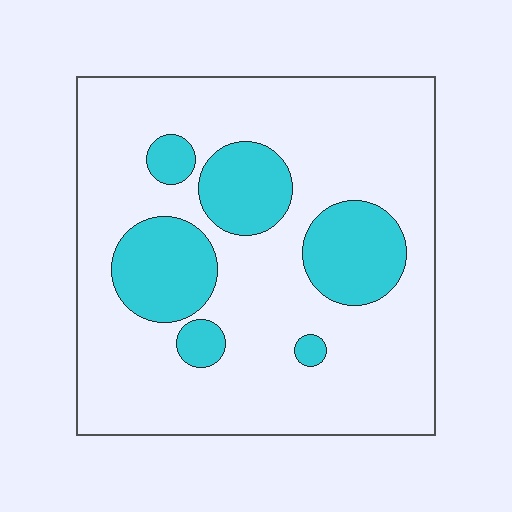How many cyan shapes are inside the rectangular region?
6.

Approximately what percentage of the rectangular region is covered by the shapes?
Approximately 25%.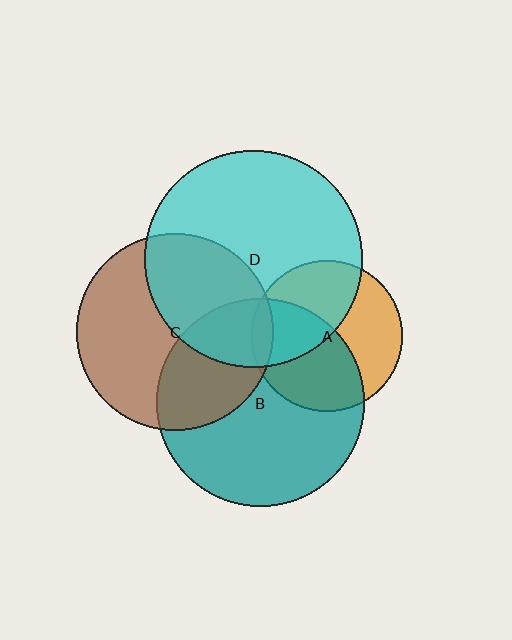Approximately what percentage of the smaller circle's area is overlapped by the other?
Approximately 5%.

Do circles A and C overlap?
Yes.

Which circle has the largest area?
Circle D (cyan).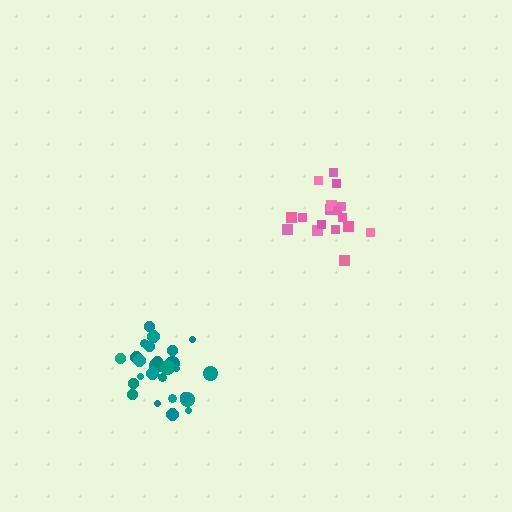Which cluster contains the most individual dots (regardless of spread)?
Teal (29).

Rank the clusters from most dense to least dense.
teal, pink.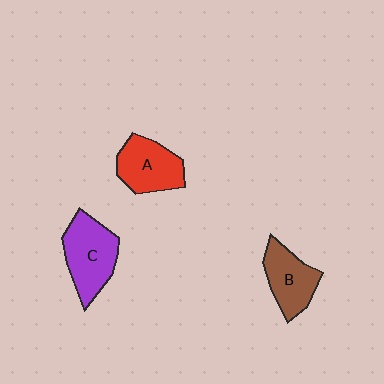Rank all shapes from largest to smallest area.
From largest to smallest: C (purple), A (red), B (brown).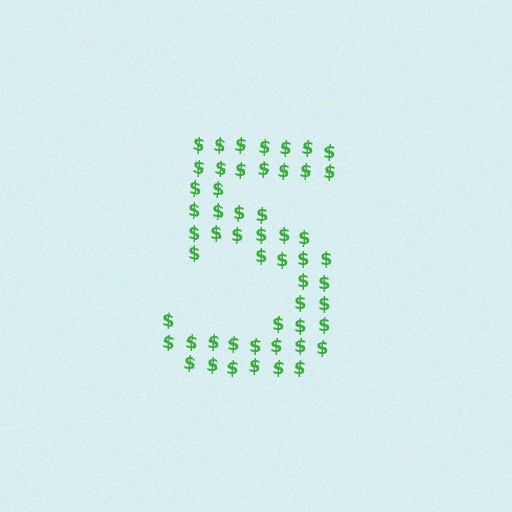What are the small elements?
The small elements are dollar signs.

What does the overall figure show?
The overall figure shows the digit 5.